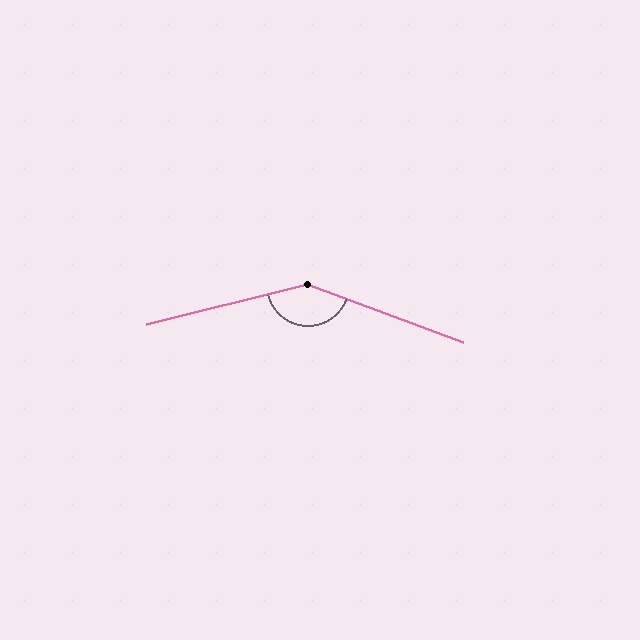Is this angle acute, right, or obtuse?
It is obtuse.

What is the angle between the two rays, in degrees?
Approximately 146 degrees.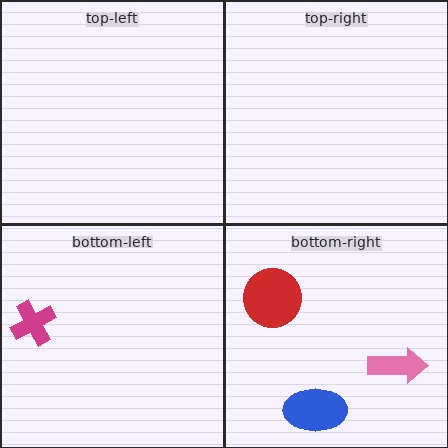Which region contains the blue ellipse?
The bottom-right region.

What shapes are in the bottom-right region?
The red circle, the blue ellipse, the pink arrow.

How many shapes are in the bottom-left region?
1.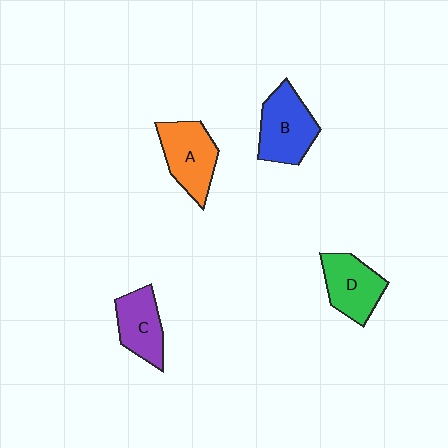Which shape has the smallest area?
Shape C (purple).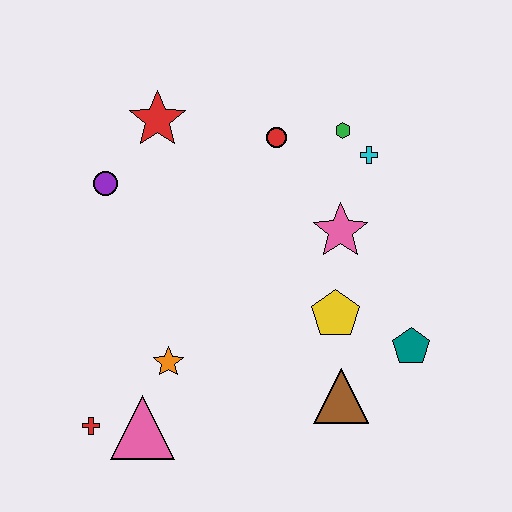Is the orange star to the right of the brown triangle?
No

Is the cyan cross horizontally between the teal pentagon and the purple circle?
Yes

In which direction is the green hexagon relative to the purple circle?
The green hexagon is to the right of the purple circle.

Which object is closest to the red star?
The purple circle is closest to the red star.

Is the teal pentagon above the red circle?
No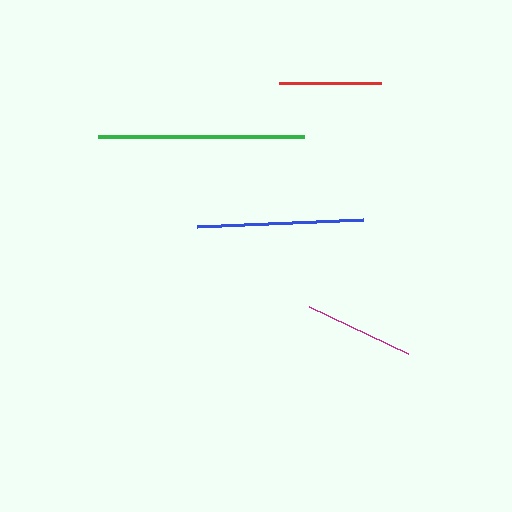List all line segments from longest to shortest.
From longest to shortest: green, blue, magenta, red.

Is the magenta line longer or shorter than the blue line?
The blue line is longer than the magenta line.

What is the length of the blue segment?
The blue segment is approximately 166 pixels long.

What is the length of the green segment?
The green segment is approximately 205 pixels long.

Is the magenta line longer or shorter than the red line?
The magenta line is longer than the red line.